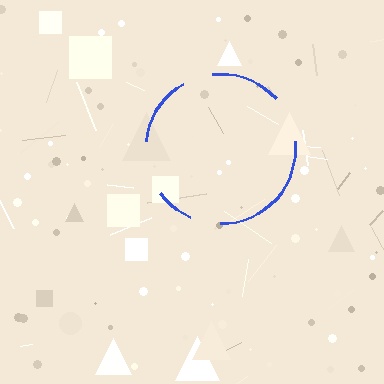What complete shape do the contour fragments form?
The contour fragments form a circle.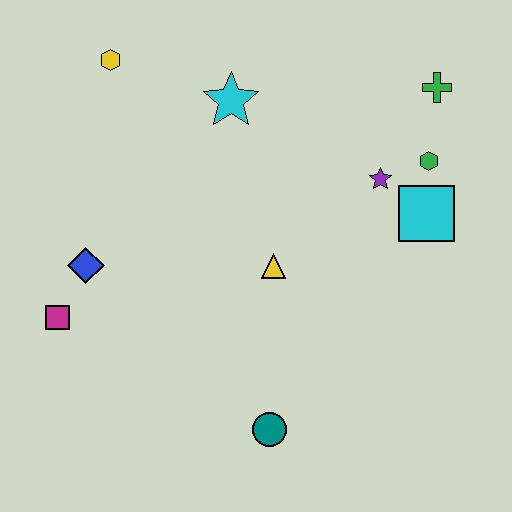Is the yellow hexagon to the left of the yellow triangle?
Yes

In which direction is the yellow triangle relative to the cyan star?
The yellow triangle is below the cyan star.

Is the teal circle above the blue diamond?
No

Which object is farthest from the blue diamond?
The green cross is farthest from the blue diamond.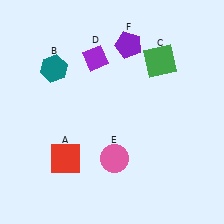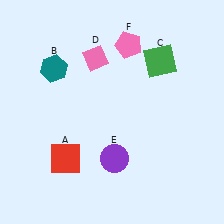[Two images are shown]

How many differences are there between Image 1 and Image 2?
There are 3 differences between the two images.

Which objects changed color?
D changed from purple to pink. E changed from pink to purple. F changed from purple to pink.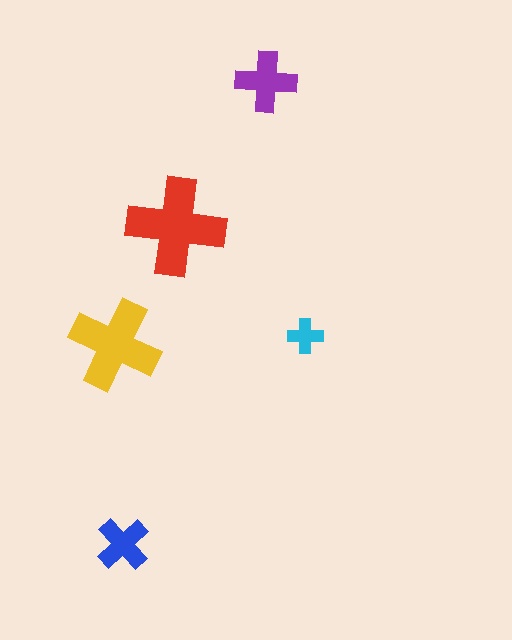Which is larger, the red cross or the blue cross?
The red one.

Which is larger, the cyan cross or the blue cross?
The blue one.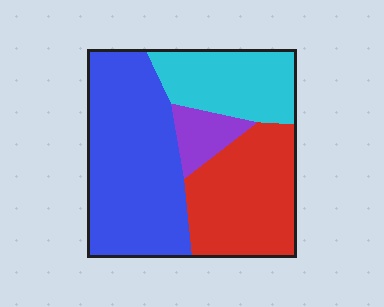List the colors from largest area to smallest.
From largest to smallest: blue, red, cyan, purple.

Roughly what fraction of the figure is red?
Red covers about 30% of the figure.